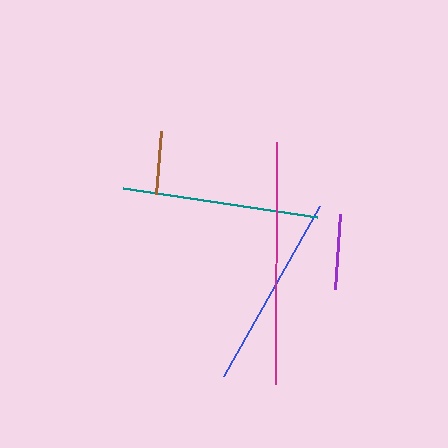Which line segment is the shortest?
The brown line is the shortest at approximately 63 pixels.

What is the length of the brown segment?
The brown segment is approximately 63 pixels long.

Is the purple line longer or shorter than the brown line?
The purple line is longer than the brown line.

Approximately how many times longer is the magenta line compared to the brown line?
The magenta line is approximately 3.9 times the length of the brown line.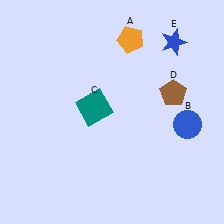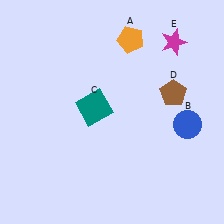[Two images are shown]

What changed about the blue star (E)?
In Image 1, E is blue. In Image 2, it changed to magenta.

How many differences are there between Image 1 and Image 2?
There is 1 difference between the two images.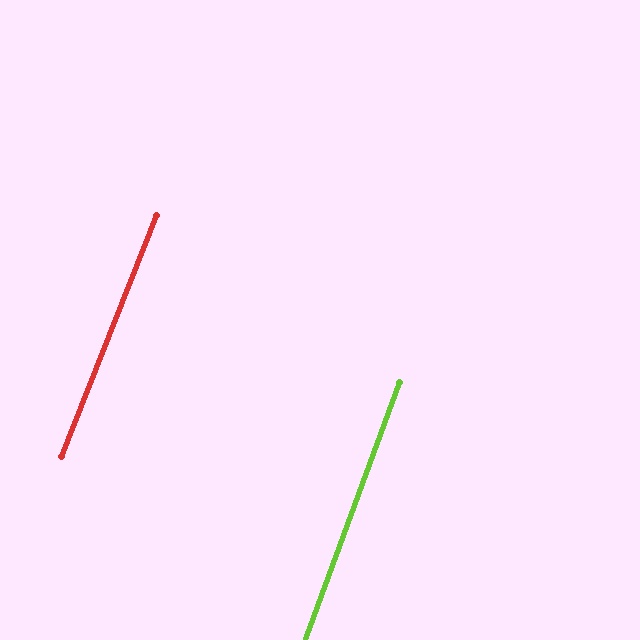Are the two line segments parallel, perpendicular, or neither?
Parallel — their directions differ by only 1.3°.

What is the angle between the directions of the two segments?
Approximately 1 degree.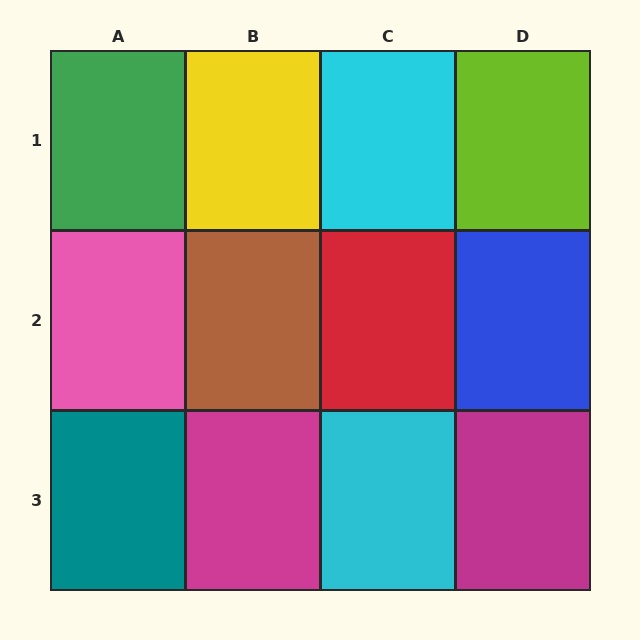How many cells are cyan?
2 cells are cyan.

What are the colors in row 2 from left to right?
Pink, brown, red, blue.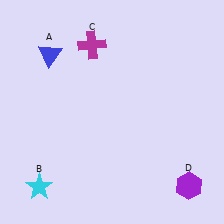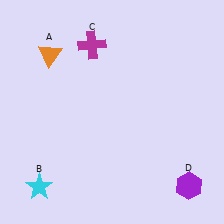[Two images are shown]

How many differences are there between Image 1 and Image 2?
There is 1 difference between the two images.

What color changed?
The triangle (A) changed from blue in Image 1 to orange in Image 2.